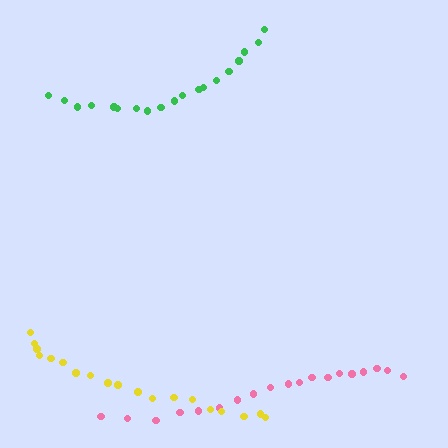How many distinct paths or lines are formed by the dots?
There are 3 distinct paths.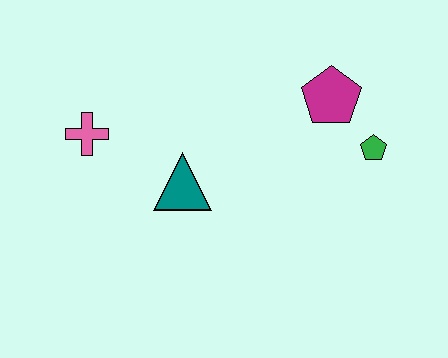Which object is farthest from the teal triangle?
The green pentagon is farthest from the teal triangle.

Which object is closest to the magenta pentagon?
The green pentagon is closest to the magenta pentagon.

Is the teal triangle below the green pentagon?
Yes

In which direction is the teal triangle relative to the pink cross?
The teal triangle is to the right of the pink cross.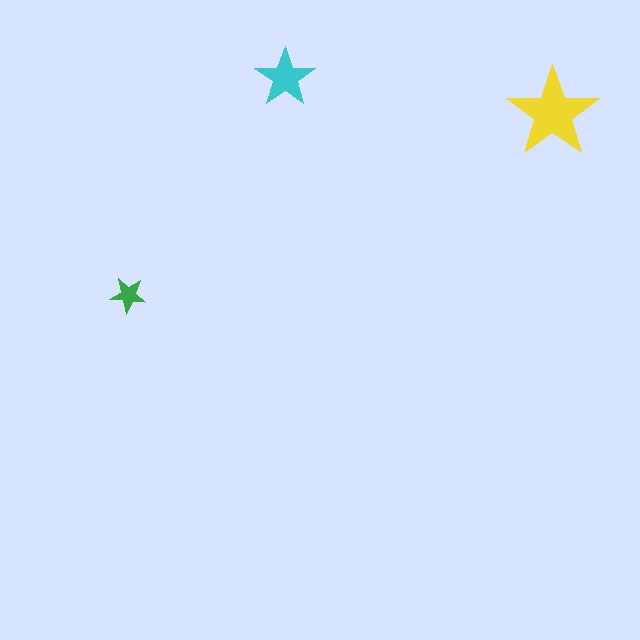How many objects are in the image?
There are 3 objects in the image.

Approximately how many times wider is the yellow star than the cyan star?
About 1.5 times wider.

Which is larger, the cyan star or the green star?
The cyan one.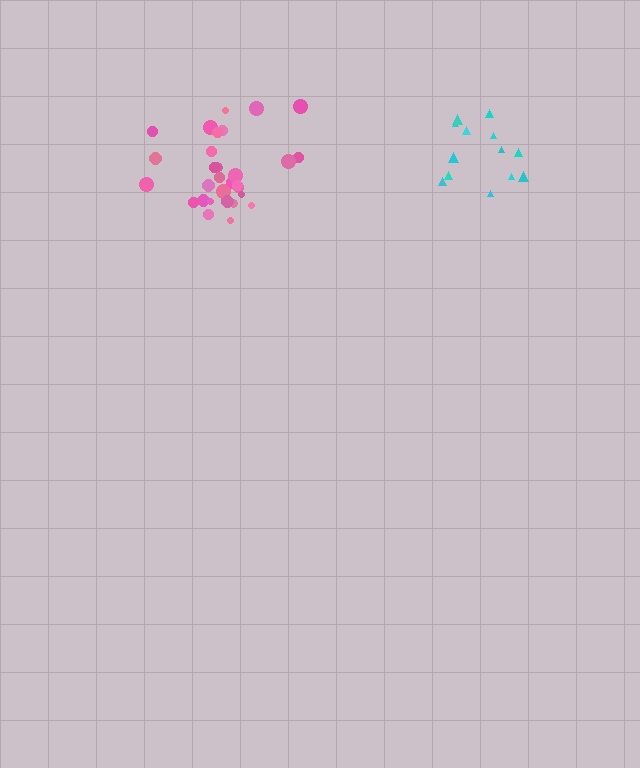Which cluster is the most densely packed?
Pink.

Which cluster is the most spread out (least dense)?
Cyan.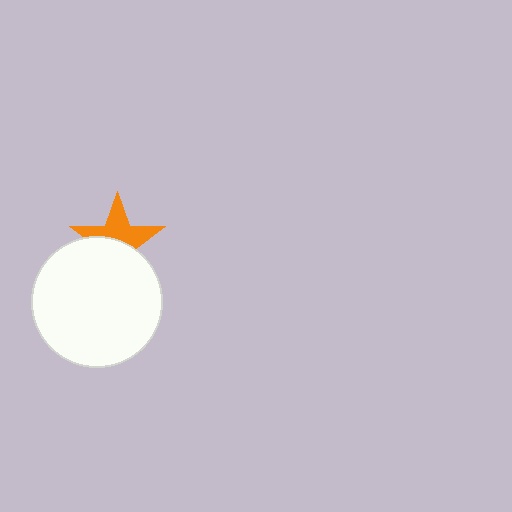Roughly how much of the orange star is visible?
About half of it is visible (roughly 51%).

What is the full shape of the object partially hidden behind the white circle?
The partially hidden object is an orange star.